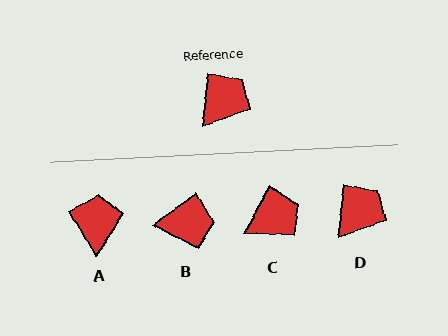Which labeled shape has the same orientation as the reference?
D.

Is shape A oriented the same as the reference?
No, it is off by about 38 degrees.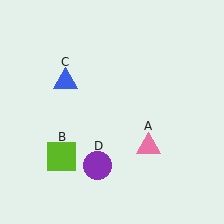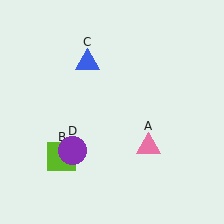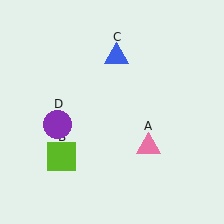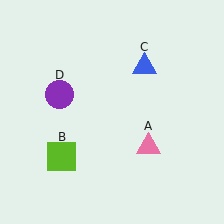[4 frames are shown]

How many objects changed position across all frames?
2 objects changed position: blue triangle (object C), purple circle (object D).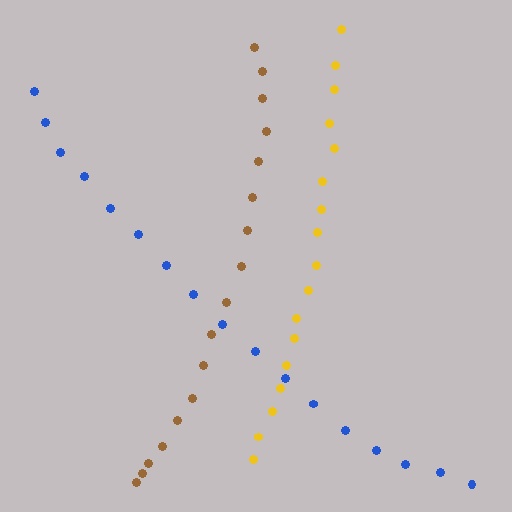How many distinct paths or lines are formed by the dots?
There are 3 distinct paths.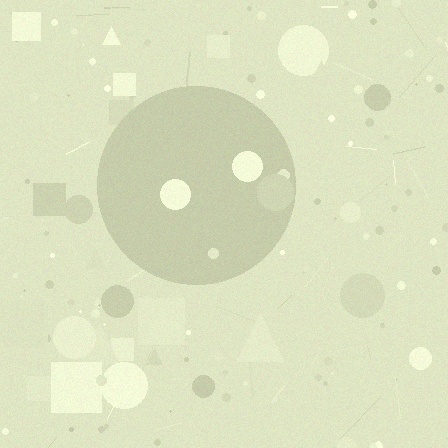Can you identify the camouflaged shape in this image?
The camouflaged shape is a circle.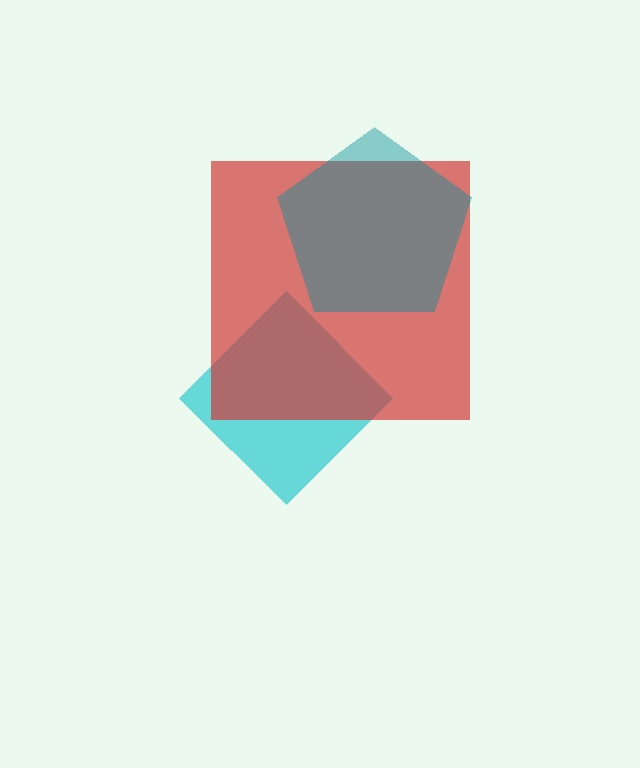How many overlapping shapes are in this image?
There are 3 overlapping shapes in the image.